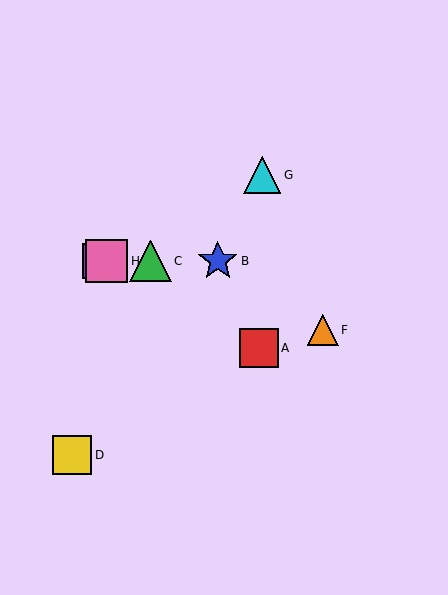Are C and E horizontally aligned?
Yes, both are at y≈261.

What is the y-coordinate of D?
Object D is at y≈455.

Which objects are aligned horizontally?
Objects B, C, E, H are aligned horizontally.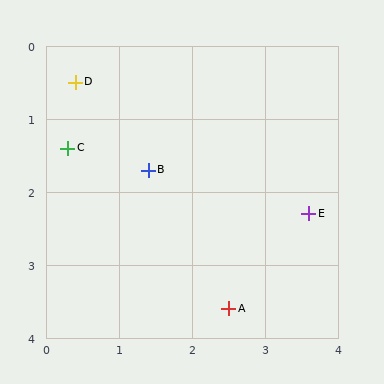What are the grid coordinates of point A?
Point A is at approximately (2.5, 3.6).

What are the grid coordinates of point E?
Point E is at approximately (3.6, 2.3).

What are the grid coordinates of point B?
Point B is at approximately (1.4, 1.7).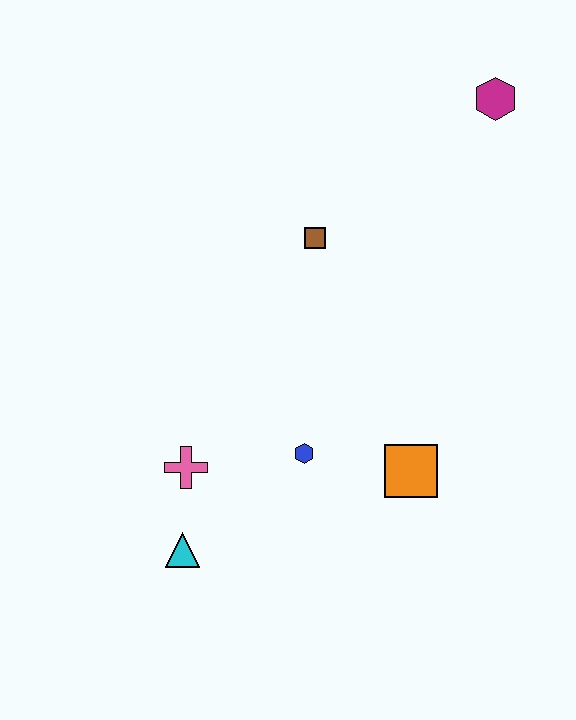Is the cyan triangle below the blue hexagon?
Yes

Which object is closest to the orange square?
The blue hexagon is closest to the orange square.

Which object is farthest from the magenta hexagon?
The cyan triangle is farthest from the magenta hexagon.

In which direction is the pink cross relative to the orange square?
The pink cross is to the left of the orange square.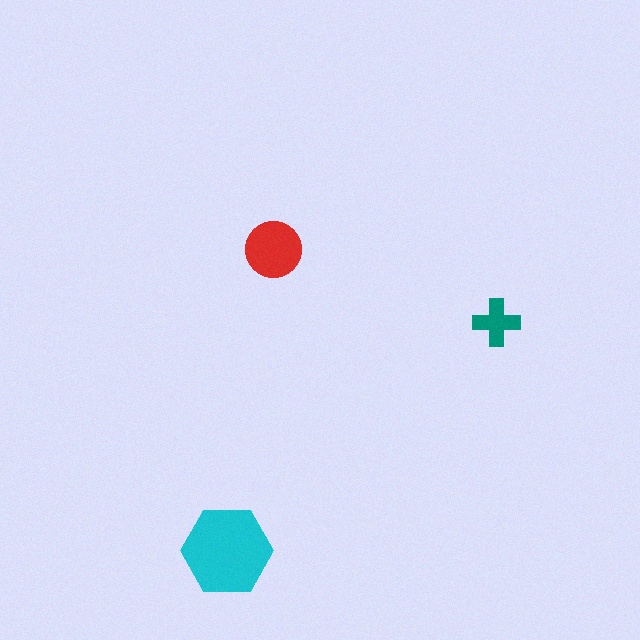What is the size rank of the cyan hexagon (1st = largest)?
1st.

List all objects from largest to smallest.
The cyan hexagon, the red circle, the teal cross.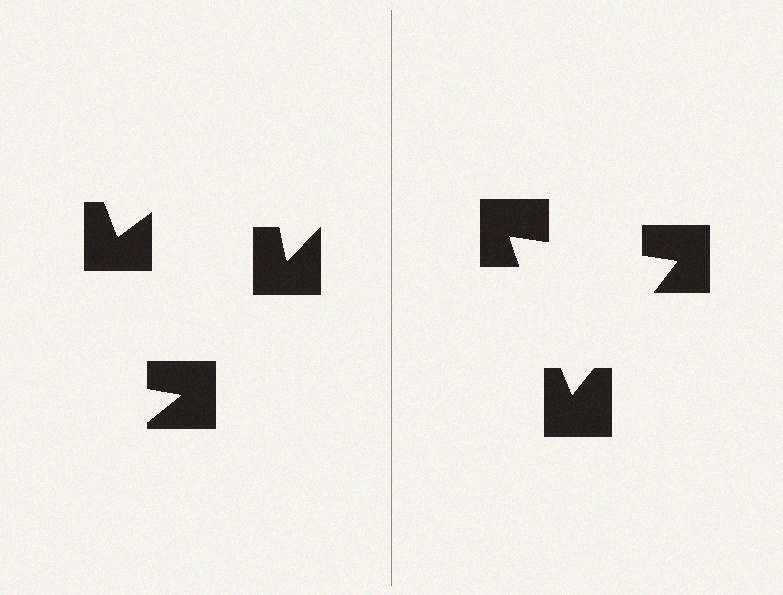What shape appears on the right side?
An illusory triangle.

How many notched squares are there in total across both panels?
6 — 3 on each side.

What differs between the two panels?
The notched squares are positioned identically on both sides; only the wedge orientations differ. On the right they align to a triangle; on the left they are misaligned.